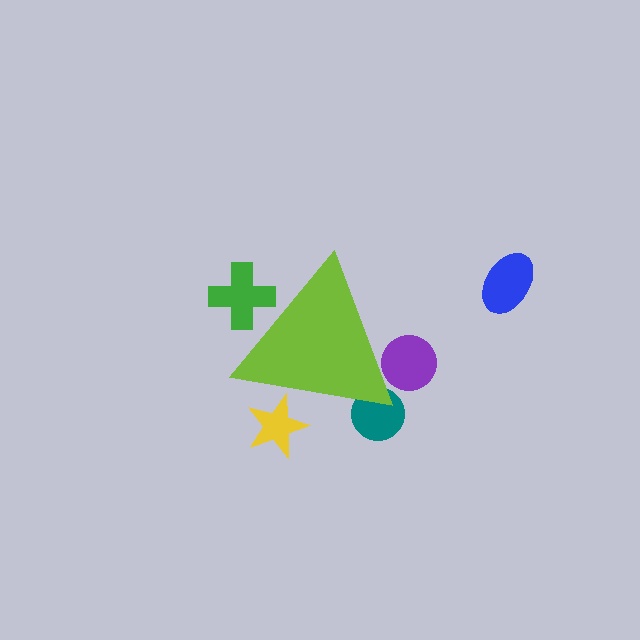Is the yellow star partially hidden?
Yes, the yellow star is partially hidden behind the lime triangle.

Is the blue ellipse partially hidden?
No, the blue ellipse is fully visible.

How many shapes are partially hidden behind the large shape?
4 shapes are partially hidden.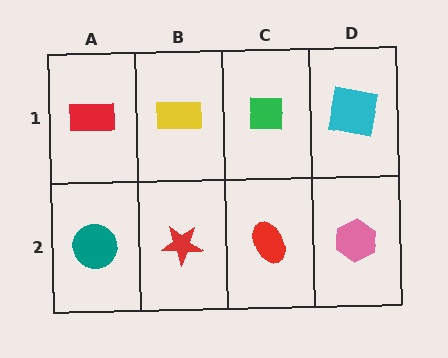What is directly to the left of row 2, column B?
A teal circle.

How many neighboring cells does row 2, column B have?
3.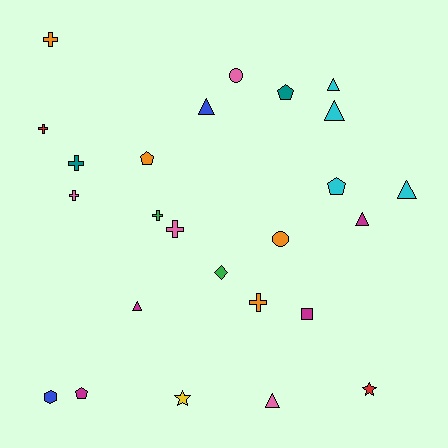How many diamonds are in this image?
There is 1 diamond.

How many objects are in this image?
There are 25 objects.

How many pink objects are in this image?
There are 4 pink objects.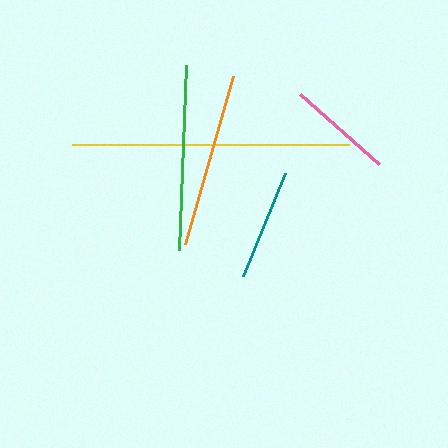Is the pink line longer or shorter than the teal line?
The teal line is longer than the pink line.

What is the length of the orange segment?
The orange segment is approximately 175 pixels long.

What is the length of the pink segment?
The pink segment is approximately 105 pixels long.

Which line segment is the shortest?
The pink line is the shortest at approximately 105 pixels.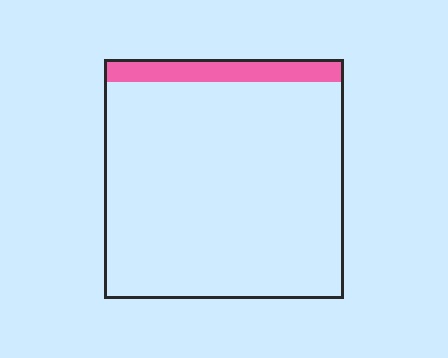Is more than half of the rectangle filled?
No.